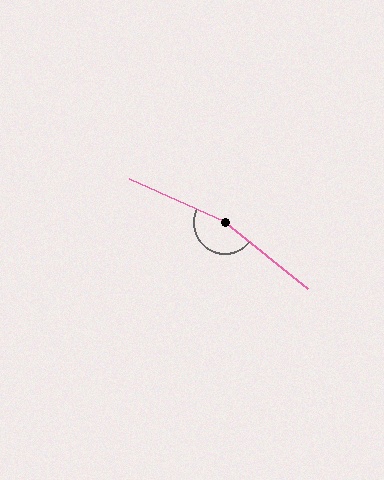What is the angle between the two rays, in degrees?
Approximately 166 degrees.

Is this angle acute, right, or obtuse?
It is obtuse.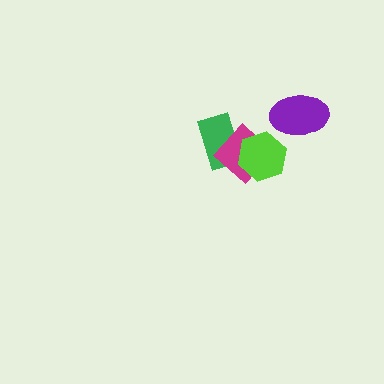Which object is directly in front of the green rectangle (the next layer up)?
The magenta diamond is directly in front of the green rectangle.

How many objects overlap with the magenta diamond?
2 objects overlap with the magenta diamond.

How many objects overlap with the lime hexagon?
2 objects overlap with the lime hexagon.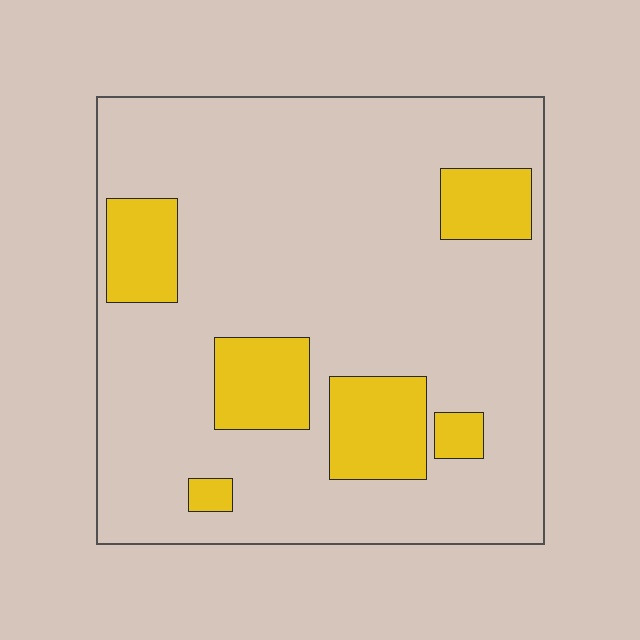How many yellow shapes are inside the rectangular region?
6.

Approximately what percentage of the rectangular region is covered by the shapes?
Approximately 20%.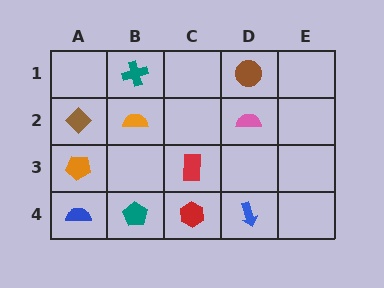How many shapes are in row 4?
4 shapes.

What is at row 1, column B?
A teal cross.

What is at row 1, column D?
A brown circle.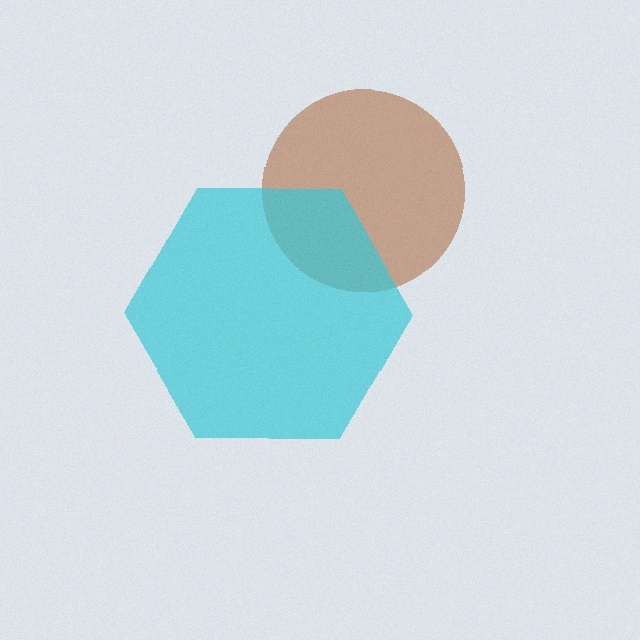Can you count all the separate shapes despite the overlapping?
Yes, there are 2 separate shapes.